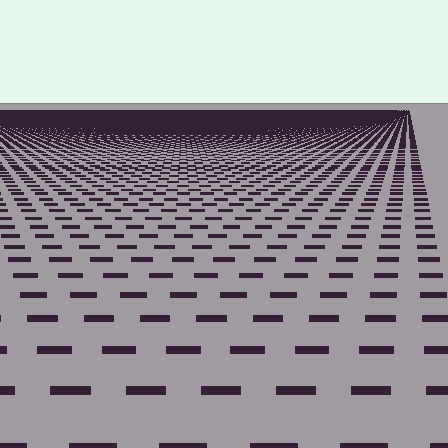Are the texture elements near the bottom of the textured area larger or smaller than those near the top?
Larger. Near the bottom, elements are closer to the viewer and appear at a bigger on-screen size.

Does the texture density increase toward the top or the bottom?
Density increases toward the top.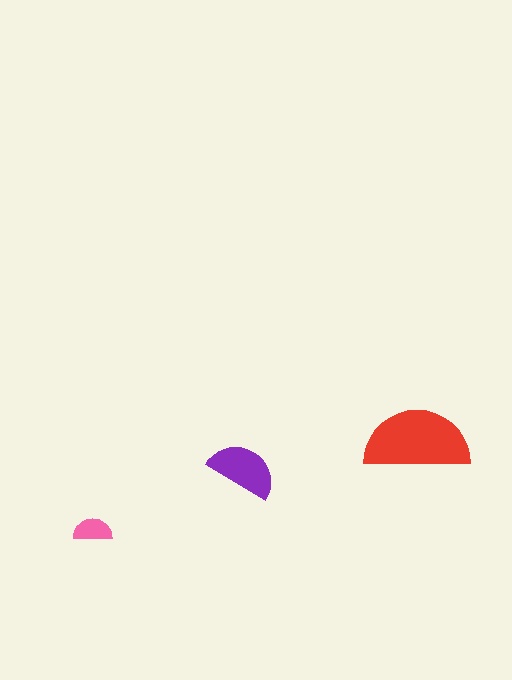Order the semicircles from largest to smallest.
the red one, the purple one, the pink one.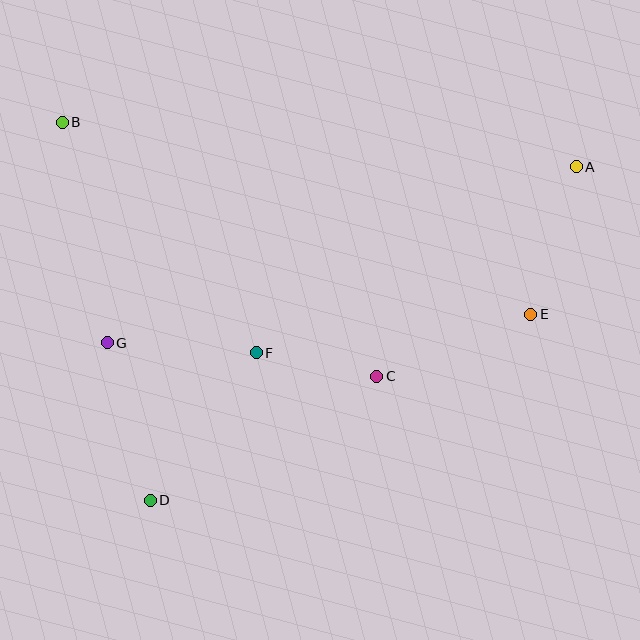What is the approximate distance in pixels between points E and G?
The distance between E and G is approximately 424 pixels.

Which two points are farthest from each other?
Points A and D are farthest from each other.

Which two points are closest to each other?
Points C and F are closest to each other.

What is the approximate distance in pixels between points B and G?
The distance between B and G is approximately 225 pixels.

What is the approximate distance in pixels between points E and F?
The distance between E and F is approximately 277 pixels.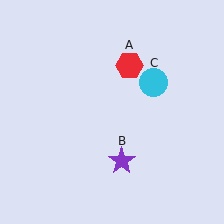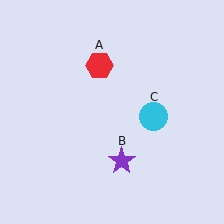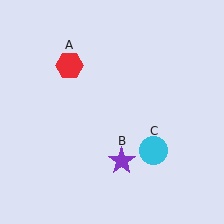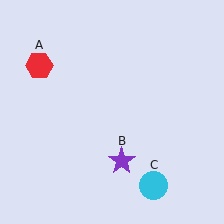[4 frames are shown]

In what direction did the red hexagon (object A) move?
The red hexagon (object A) moved left.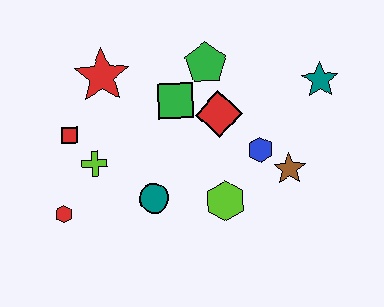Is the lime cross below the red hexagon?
No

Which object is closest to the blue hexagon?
The brown star is closest to the blue hexagon.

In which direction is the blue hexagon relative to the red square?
The blue hexagon is to the right of the red square.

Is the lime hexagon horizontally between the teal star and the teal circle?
Yes